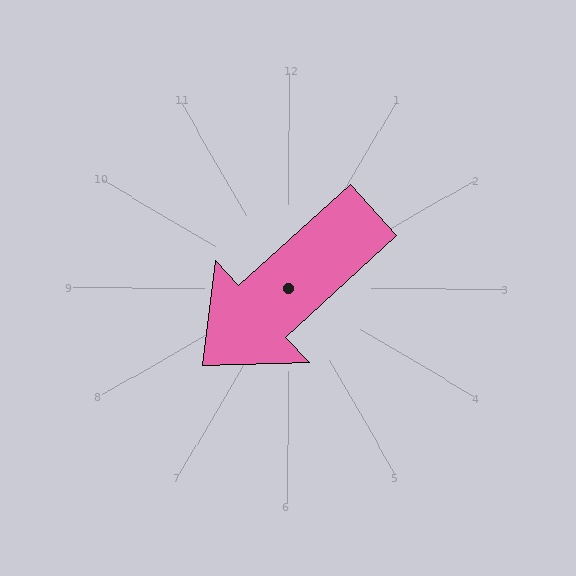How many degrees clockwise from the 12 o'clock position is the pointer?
Approximately 228 degrees.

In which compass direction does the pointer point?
Southwest.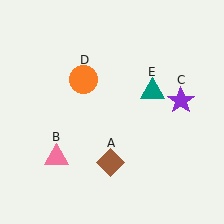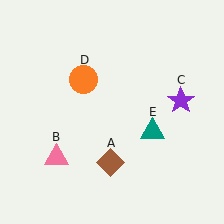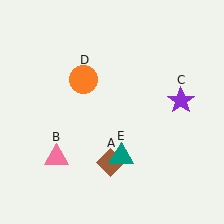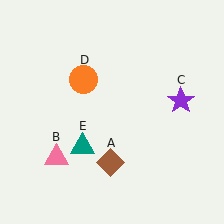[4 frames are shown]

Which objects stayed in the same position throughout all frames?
Brown diamond (object A) and pink triangle (object B) and purple star (object C) and orange circle (object D) remained stationary.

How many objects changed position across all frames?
1 object changed position: teal triangle (object E).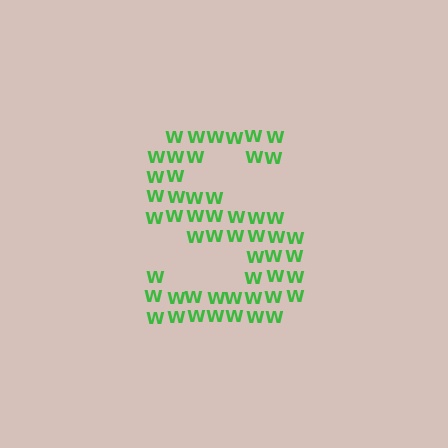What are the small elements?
The small elements are letter W's.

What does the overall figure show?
The overall figure shows the letter S.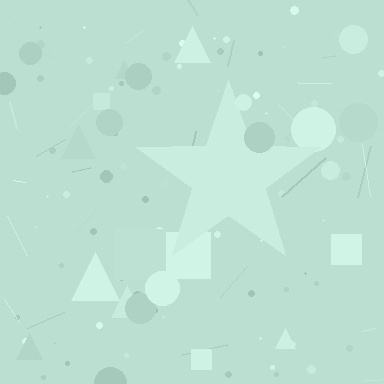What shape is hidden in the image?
A star is hidden in the image.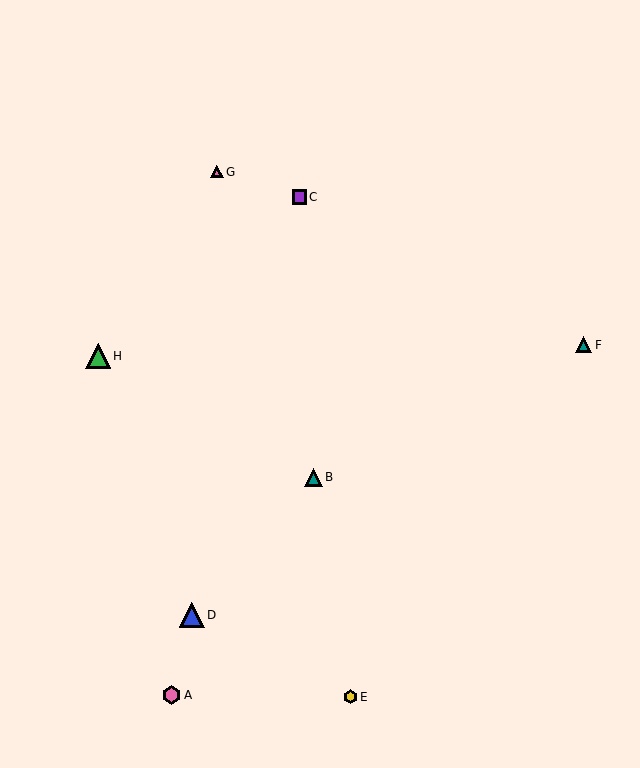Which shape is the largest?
The blue triangle (labeled D) is the largest.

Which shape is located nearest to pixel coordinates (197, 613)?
The blue triangle (labeled D) at (192, 615) is nearest to that location.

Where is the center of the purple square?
The center of the purple square is at (299, 197).